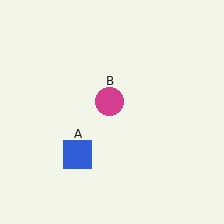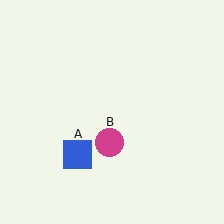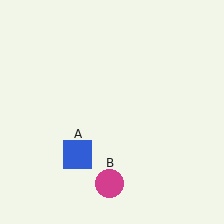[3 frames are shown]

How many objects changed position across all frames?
1 object changed position: magenta circle (object B).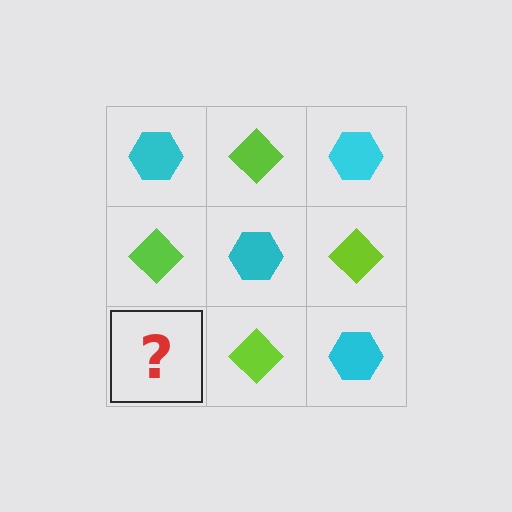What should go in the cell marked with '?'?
The missing cell should contain a cyan hexagon.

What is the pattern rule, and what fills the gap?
The rule is that it alternates cyan hexagon and lime diamond in a checkerboard pattern. The gap should be filled with a cyan hexagon.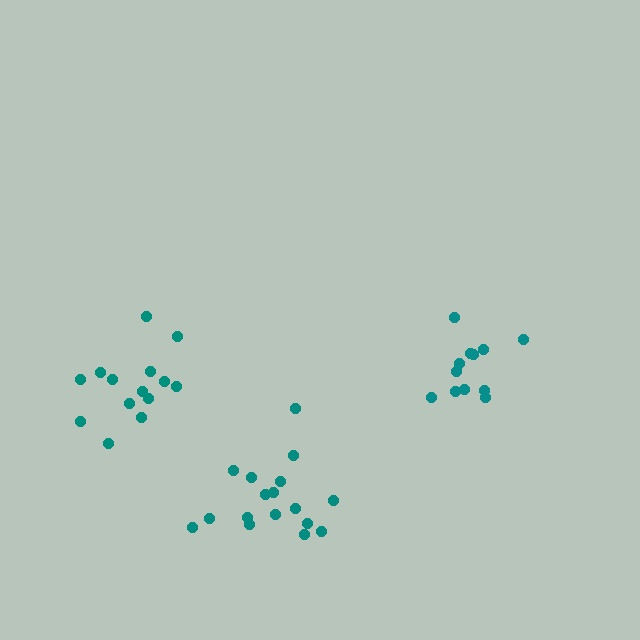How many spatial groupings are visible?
There are 3 spatial groupings.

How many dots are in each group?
Group 1: 14 dots, Group 2: 17 dots, Group 3: 12 dots (43 total).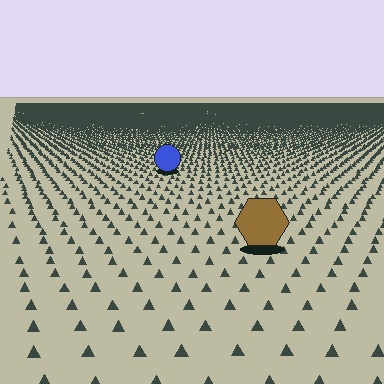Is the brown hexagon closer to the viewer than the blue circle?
Yes. The brown hexagon is closer — you can tell from the texture gradient: the ground texture is coarser near it.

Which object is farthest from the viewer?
The blue circle is farthest from the viewer. It appears smaller and the ground texture around it is denser.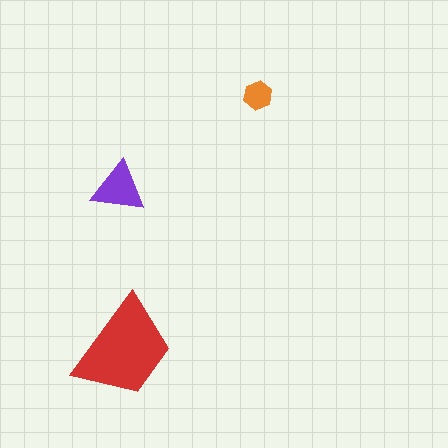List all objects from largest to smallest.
The red trapezoid, the purple triangle, the orange hexagon.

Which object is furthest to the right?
The orange hexagon is rightmost.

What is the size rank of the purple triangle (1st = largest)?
2nd.